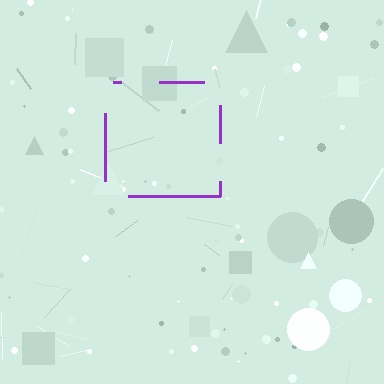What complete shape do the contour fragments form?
The contour fragments form a square.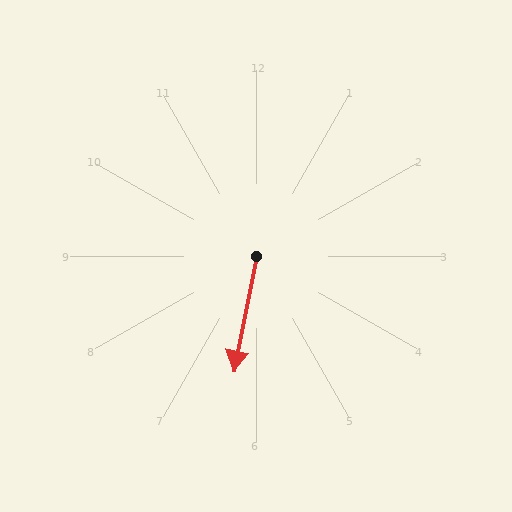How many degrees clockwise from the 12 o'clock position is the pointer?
Approximately 191 degrees.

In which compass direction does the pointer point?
South.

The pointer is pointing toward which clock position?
Roughly 6 o'clock.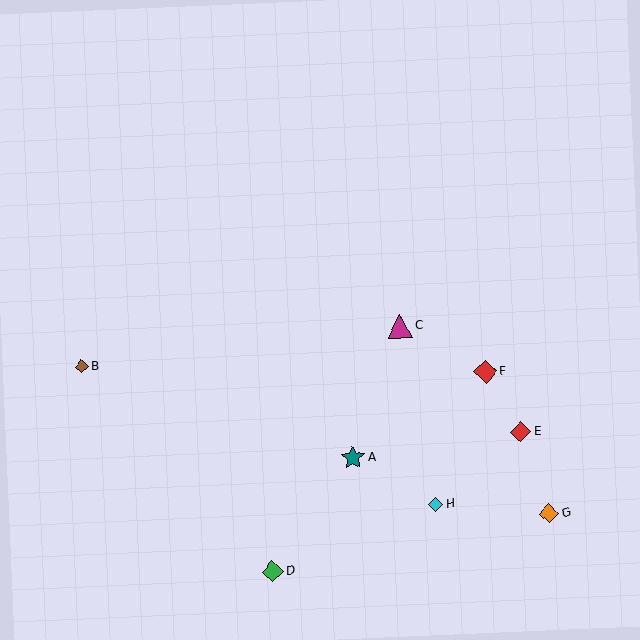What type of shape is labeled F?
Shape F is a red diamond.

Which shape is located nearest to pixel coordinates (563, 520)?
The orange diamond (labeled G) at (549, 513) is nearest to that location.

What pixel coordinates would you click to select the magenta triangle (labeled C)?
Click at (400, 326) to select the magenta triangle C.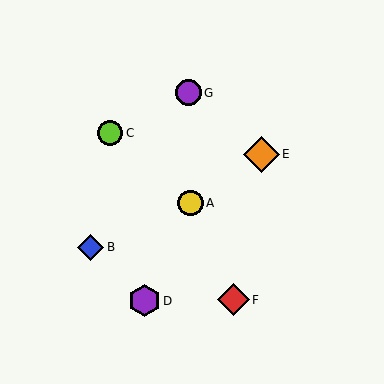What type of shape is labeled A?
Shape A is a yellow circle.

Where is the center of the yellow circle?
The center of the yellow circle is at (191, 203).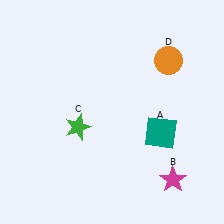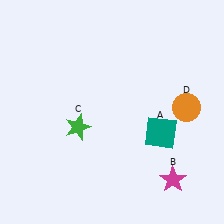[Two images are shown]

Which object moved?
The orange circle (D) moved down.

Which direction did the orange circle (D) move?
The orange circle (D) moved down.